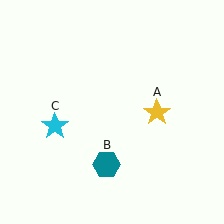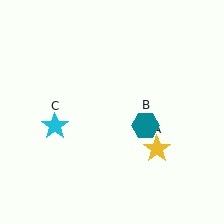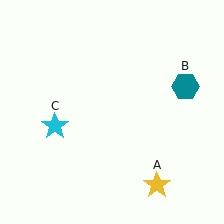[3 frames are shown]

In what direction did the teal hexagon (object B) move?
The teal hexagon (object B) moved up and to the right.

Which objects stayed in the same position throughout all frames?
Cyan star (object C) remained stationary.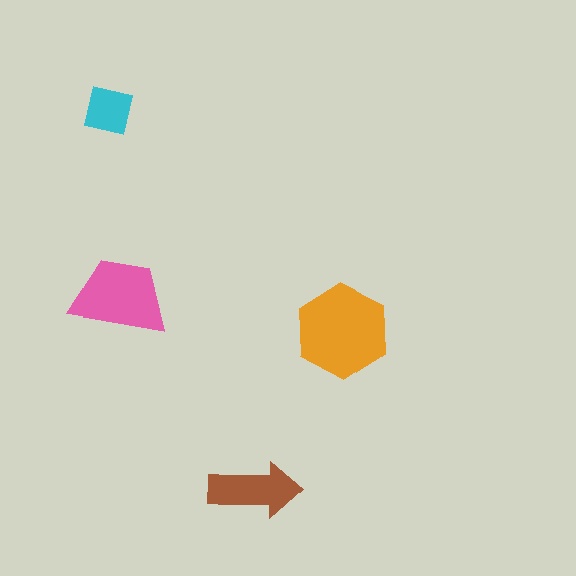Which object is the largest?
The orange hexagon.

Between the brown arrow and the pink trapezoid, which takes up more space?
The pink trapezoid.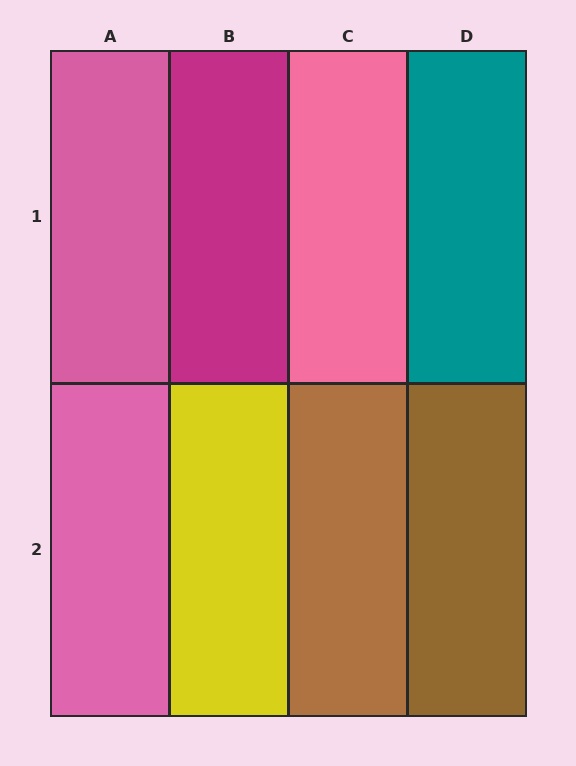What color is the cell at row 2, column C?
Brown.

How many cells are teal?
1 cell is teal.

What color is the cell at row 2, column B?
Yellow.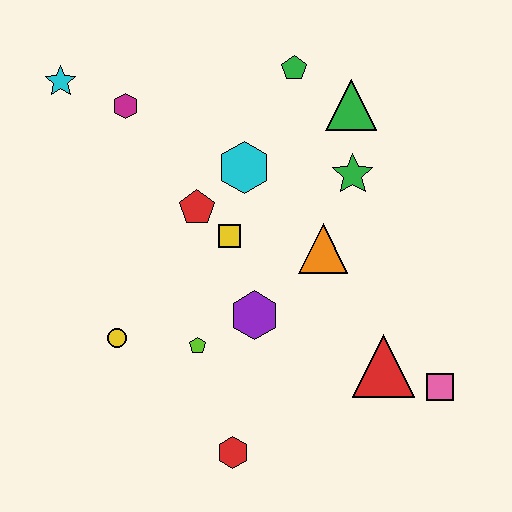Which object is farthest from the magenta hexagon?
The pink square is farthest from the magenta hexagon.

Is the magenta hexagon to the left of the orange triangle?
Yes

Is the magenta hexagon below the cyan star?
Yes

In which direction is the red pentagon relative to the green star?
The red pentagon is to the left of the green star.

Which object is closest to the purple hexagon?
The lime pentagon is closest to the purple hexagon.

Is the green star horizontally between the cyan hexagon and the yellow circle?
No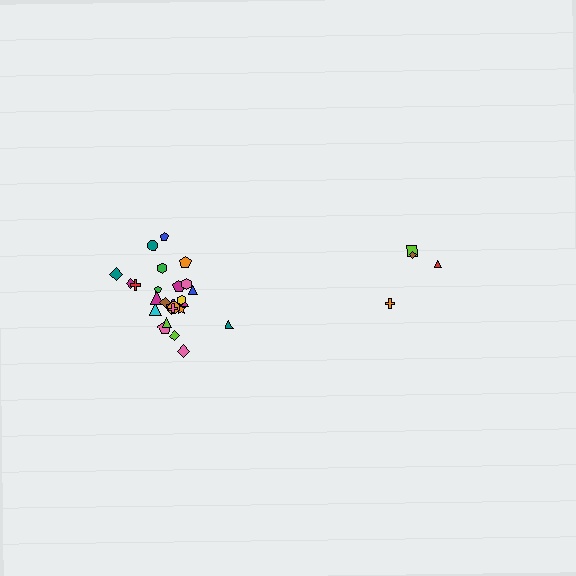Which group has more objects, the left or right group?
The left group.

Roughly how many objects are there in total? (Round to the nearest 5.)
Roughly 30 objects in total.